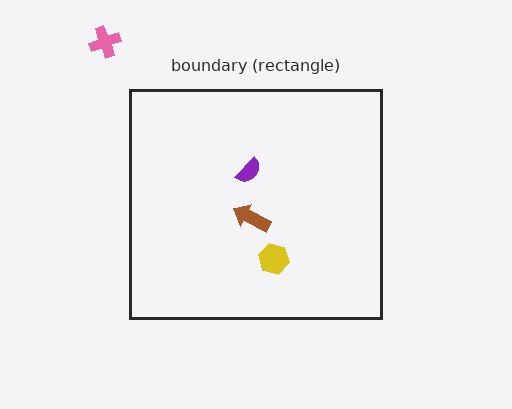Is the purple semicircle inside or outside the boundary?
Inside.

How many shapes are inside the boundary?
3 inside, 1 outside.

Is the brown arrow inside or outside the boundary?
Inside.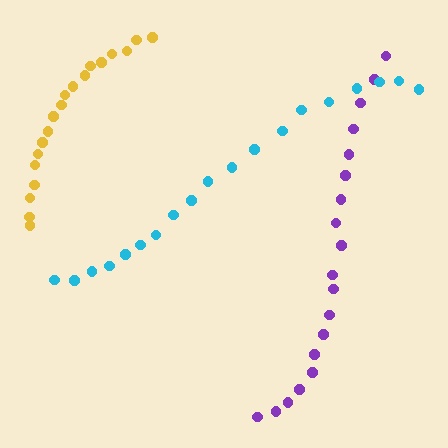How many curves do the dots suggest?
There are 3 distinct paths.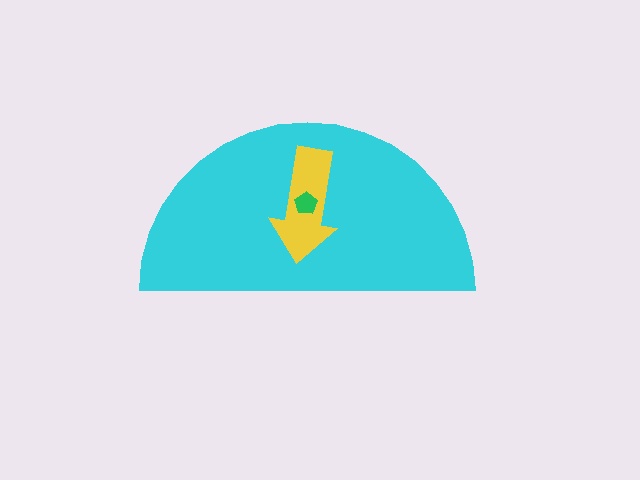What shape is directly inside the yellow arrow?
The green pentagon.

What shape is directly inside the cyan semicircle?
The yellow arrow.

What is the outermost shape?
The cyan semicircle.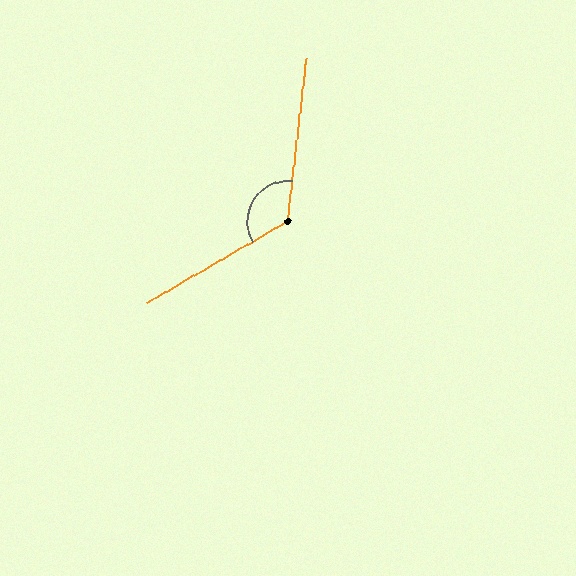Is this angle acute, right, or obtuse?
It is obtuse.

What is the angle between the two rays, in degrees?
Approximately 127 degrees.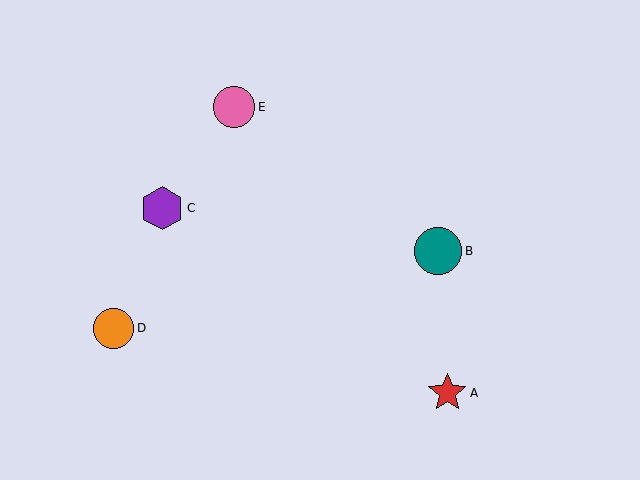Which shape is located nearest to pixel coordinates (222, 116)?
The pink circle (labeled E) at (234, 107) is nearest to that location.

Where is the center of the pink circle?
The center of the pink circle is at (234, 107).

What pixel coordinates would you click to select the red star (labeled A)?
Click at (447, 393) to select the red star A.